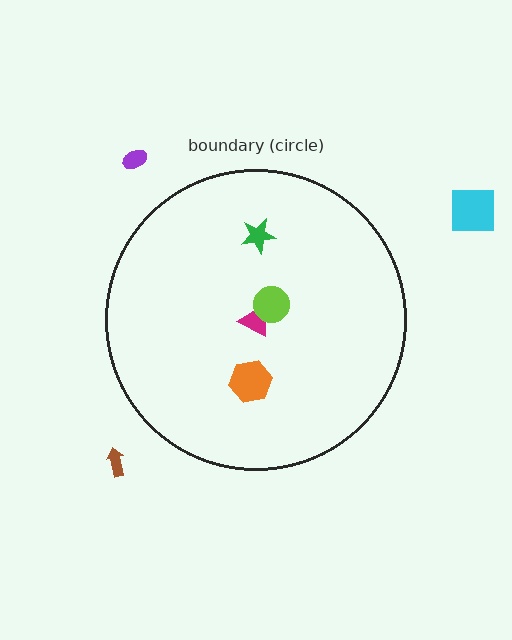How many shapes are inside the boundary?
4 inside, 3 outside.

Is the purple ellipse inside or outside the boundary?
Outside.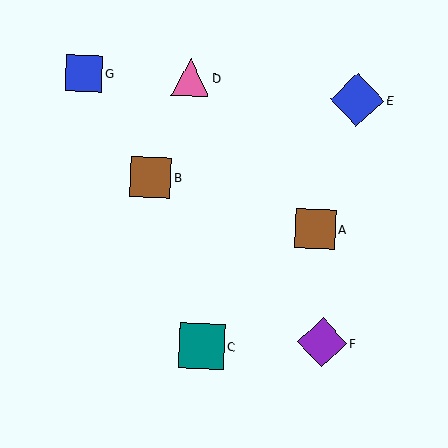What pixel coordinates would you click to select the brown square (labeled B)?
Click at (150, 177) to select the brown square B.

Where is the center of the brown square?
The center of the brown square is at (315, 229).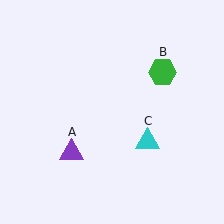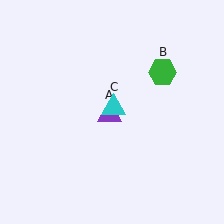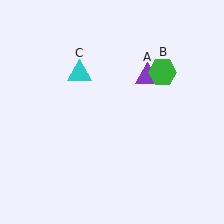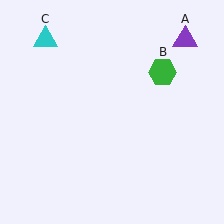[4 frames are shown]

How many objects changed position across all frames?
2 objects changed position: purple triangle (object A), cyan triangle (object C).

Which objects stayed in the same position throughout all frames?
Green hexagon (object B) remained stationary.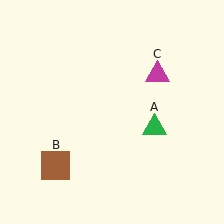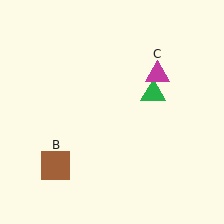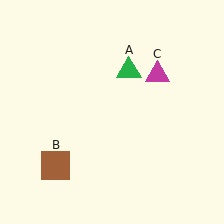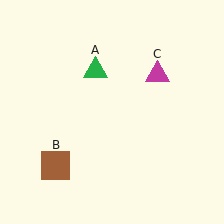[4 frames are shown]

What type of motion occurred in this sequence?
The green triangle (object A) rotated counterclockwise around the center of the scene.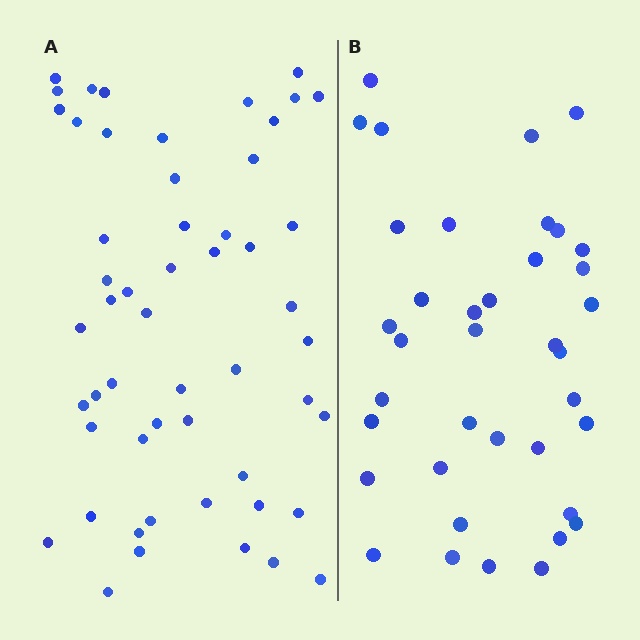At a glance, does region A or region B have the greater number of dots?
Region A (the left region) has more dots.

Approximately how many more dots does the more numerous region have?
Region A has approximately 15 more dots than region B.